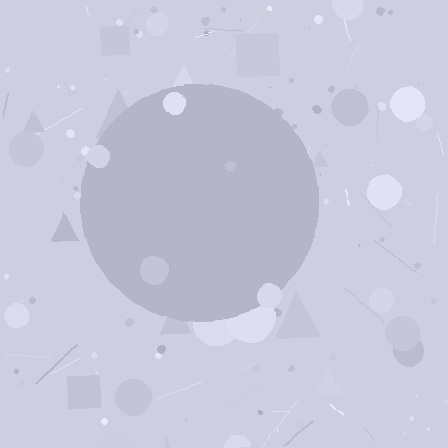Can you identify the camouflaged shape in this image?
The camouflaged shape is a circle.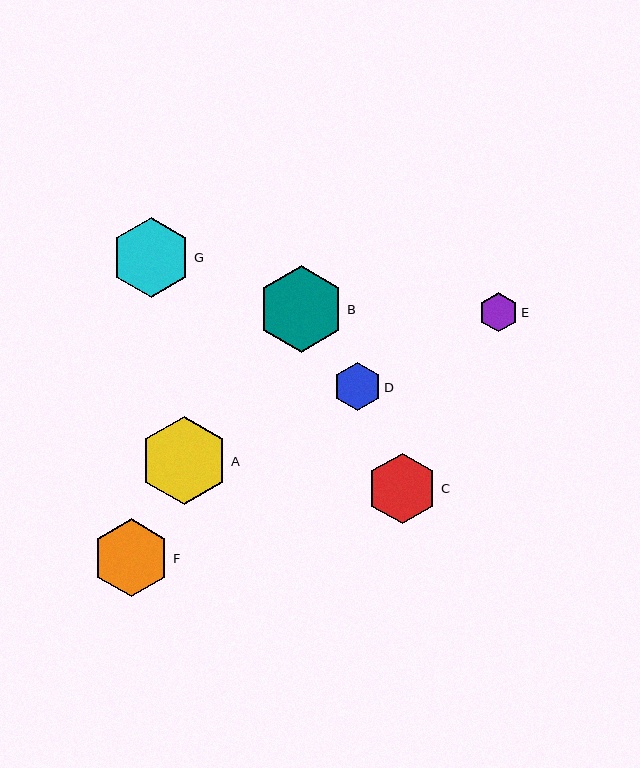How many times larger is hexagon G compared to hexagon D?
Hexagon G is approximately 1.7 times the size of hexagon D.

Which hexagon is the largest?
Hexagon A is the largest with a size of approximately 89 pixels.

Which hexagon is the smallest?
Hexagon E is the smallest with a size of approximately 40 pixels.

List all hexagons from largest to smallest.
From largest to smallest: A, B, G, F, C, D, E.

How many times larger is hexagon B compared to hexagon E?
Hexagon B is approximately 2.2 times the size of hexagon E.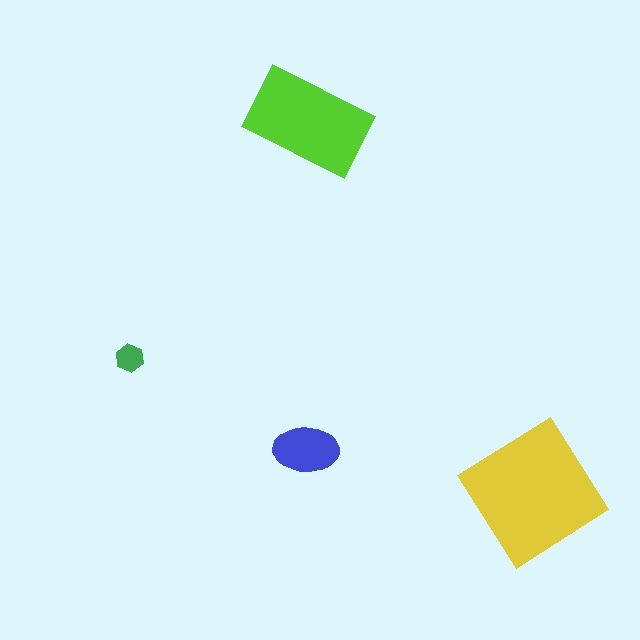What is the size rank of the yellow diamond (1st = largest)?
1st.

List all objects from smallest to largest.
The green hexagon, the blue ellipse, the lime rectangle, the yellow diamond.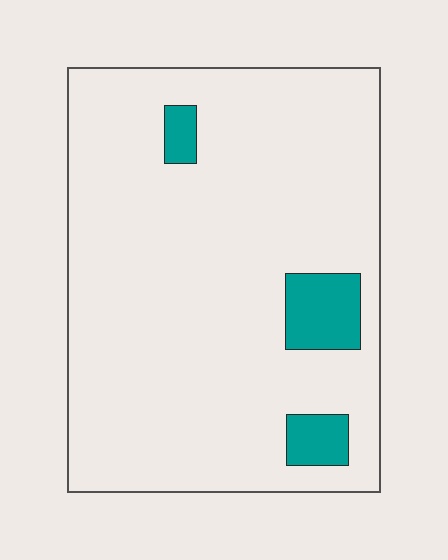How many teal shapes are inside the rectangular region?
3.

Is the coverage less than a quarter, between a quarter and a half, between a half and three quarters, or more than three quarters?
Less than a quarter.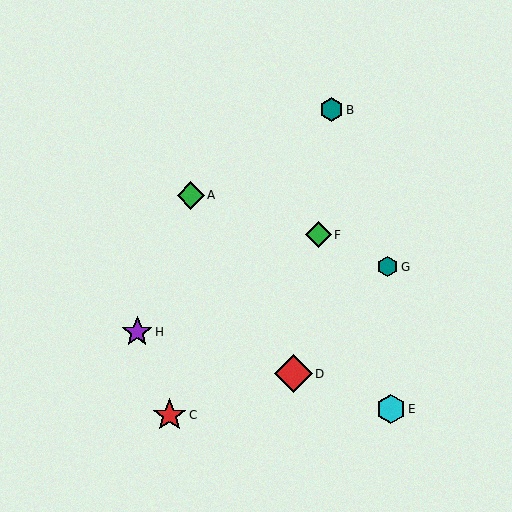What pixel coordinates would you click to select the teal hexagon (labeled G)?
Click at (388, 267) to select the teal hexagon G.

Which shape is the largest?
The red diamond (labeled D) is the largest.